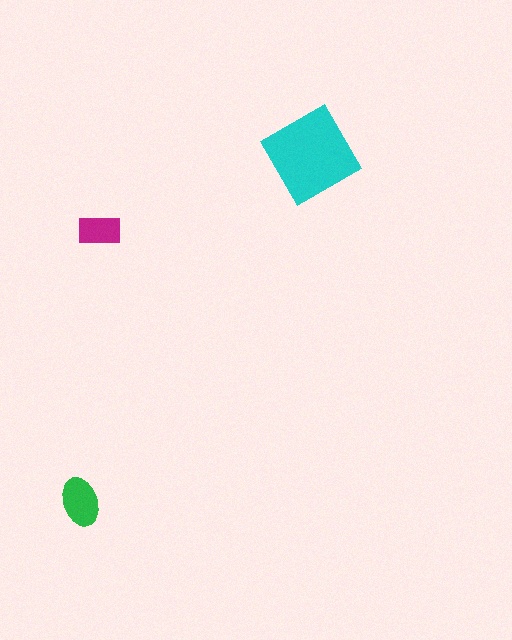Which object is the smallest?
The magenta rectangle.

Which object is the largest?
The cyan square.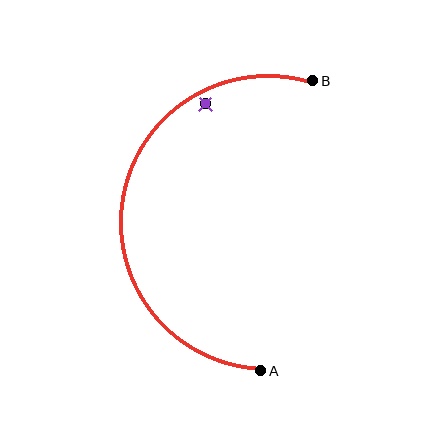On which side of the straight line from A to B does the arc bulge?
The arc bulges to the left of the straight line connecting A and B.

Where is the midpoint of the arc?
The arc midpoint is the point on the curve farthest from the straight line joining A and B. It sits to the left of that line.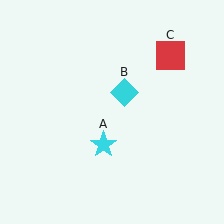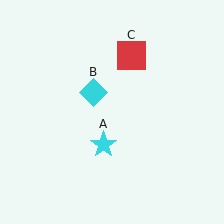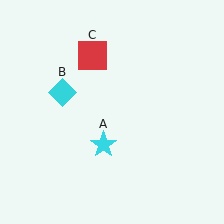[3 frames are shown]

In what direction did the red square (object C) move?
The red square (object C) moved left.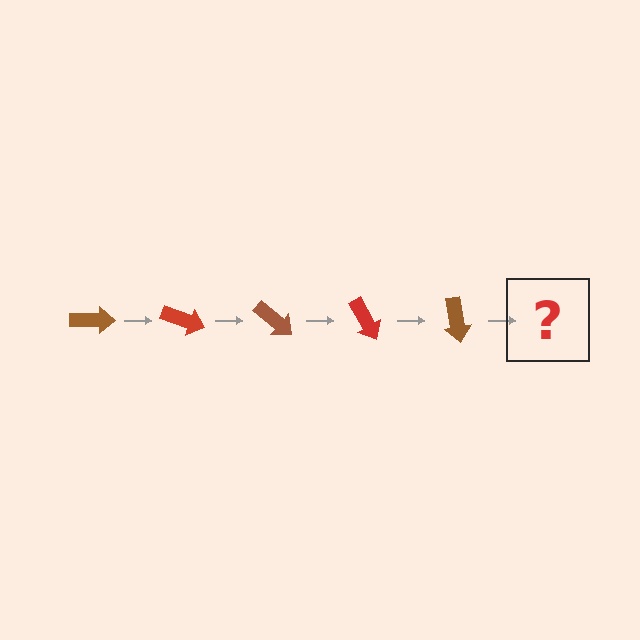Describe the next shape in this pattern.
It should be a red arrow, rotated 100 degrees from the start.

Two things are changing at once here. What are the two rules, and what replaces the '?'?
The two rules are that it rotates 20 degrees each step and the color cycles through brown and red. The '?' should be a red arrow, rotated 100 degrees from the start.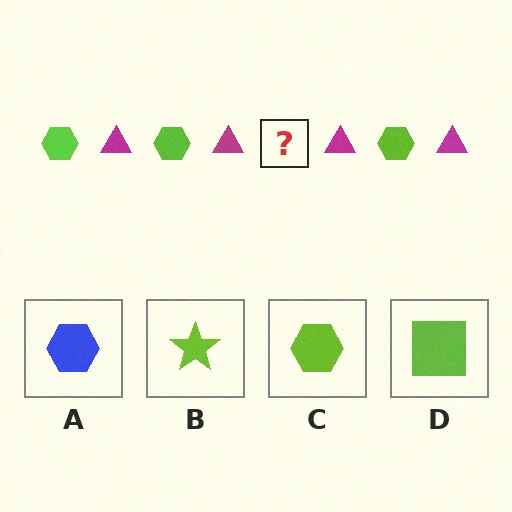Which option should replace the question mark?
Option C.